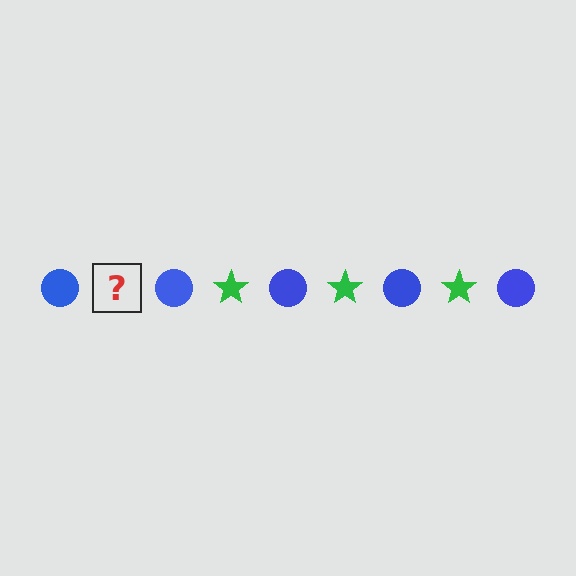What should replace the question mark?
The question mark should be replaced with a green star.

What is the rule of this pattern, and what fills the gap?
The rule is that the pattern alternates between blue circle and green star. The gap should be filled with a green star.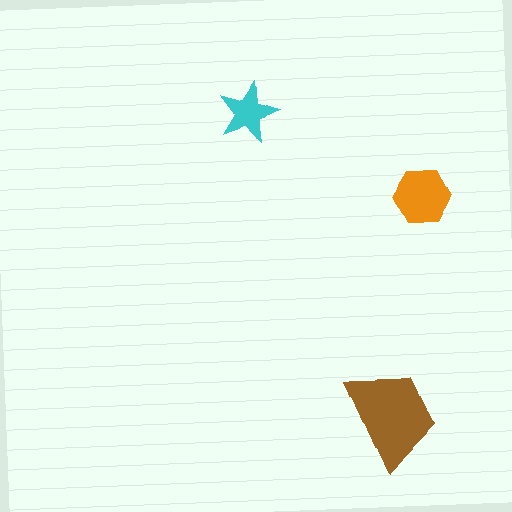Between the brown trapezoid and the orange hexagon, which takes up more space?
The brown trapezoid.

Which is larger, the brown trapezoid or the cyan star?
The brown trapezoid.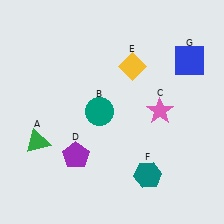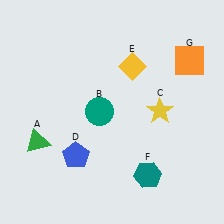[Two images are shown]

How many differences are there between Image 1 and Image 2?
There are 3 differences between the two images.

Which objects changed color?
C changed from pink to yellow. D changed from purple to blue. G changed from blue to orange.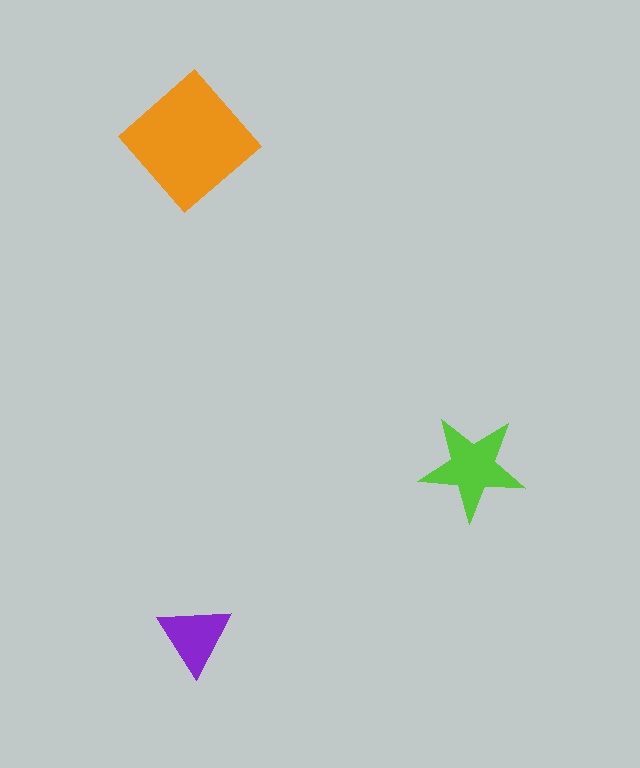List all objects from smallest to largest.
The purple triangle, the lime star, the orange diamond.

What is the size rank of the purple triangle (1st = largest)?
3rd.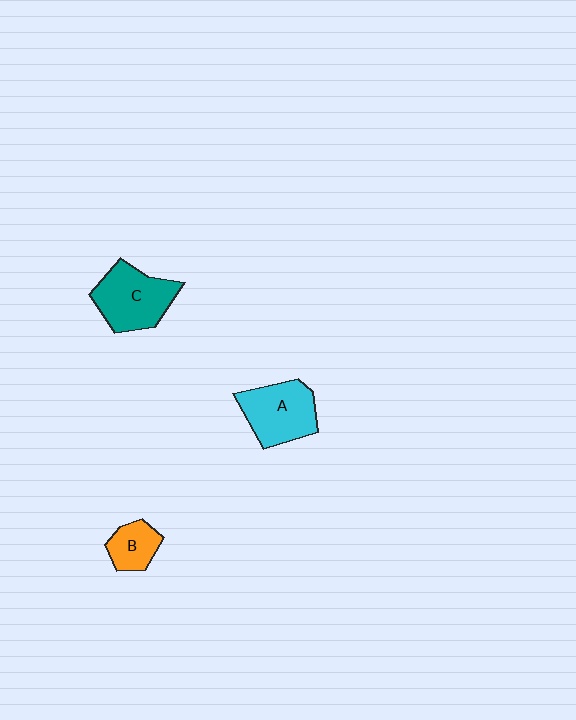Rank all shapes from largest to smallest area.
From largest to smallest: C (teal), A (cyan), B (orange).